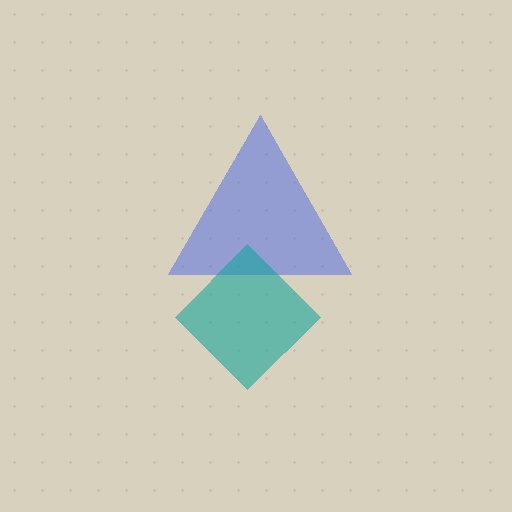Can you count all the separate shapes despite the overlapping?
Yes, there are 2 separate shapes.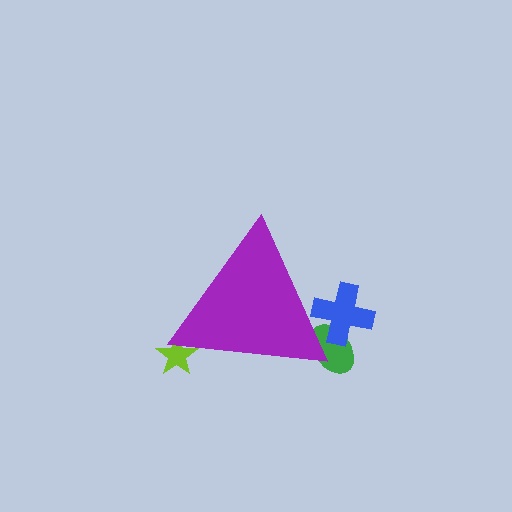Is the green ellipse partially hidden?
Yes, the green ellipse is partially hidden behind the purple triangle.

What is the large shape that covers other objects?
A purple triangle.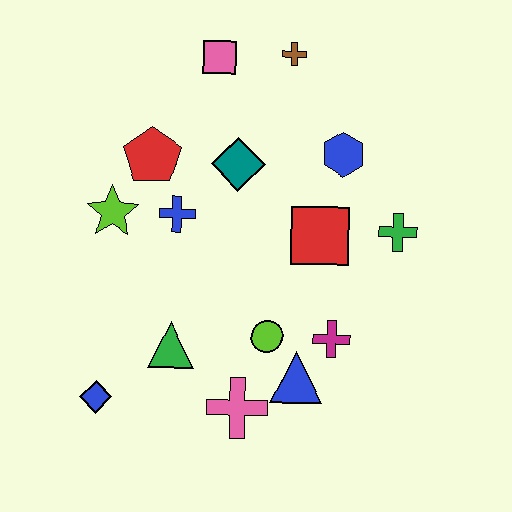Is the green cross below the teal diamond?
Yes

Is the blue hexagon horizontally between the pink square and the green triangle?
No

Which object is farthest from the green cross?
The blue diamond is farthest from the green cross.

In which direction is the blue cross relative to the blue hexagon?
The blue cross is to the left of the blue hexagon.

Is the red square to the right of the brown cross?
Yes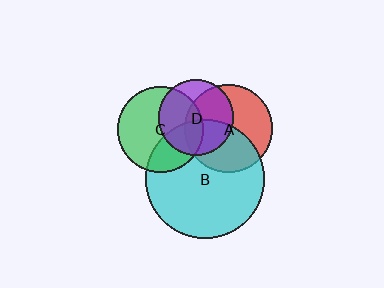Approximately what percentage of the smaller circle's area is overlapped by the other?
Approximately 50%.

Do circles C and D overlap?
Yes.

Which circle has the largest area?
Circle B (cyan).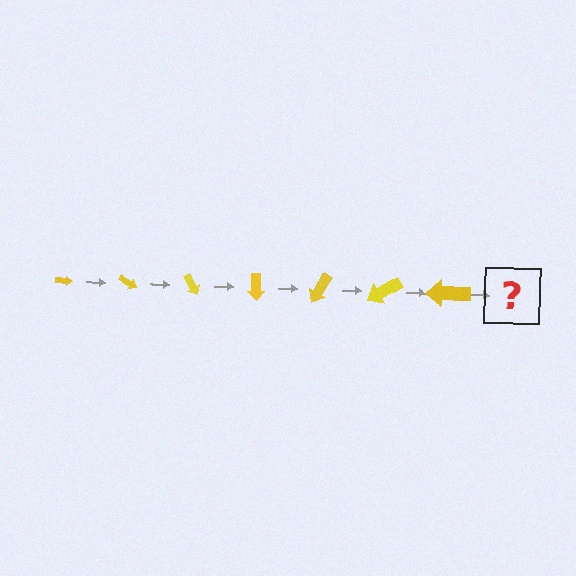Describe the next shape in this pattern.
It should be an arrow, larger than the previous one and rotated 210 degrees from the start.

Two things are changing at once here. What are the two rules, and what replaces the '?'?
The two rules are that the arrow grows larger each step and it rotates 30 degrees each step. The '?' should be an arrow, larger than the previous one and rotated 210 degrees from the start.